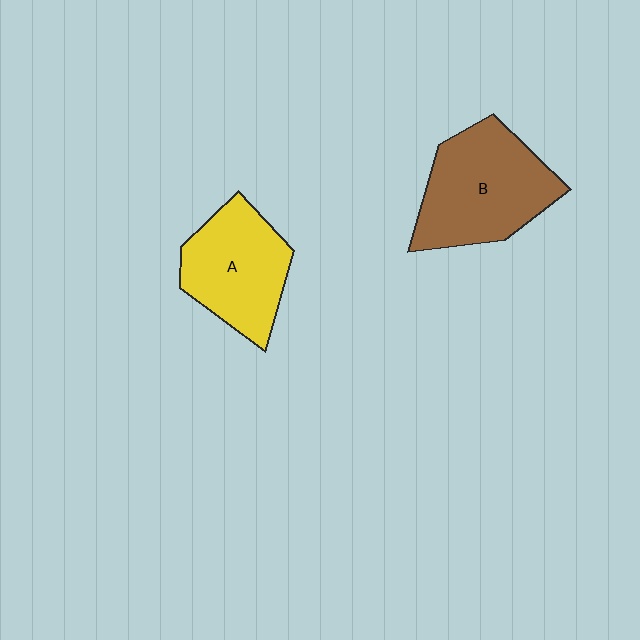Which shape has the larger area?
Shape B (brown).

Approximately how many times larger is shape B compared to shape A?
Approximately 1.2 times.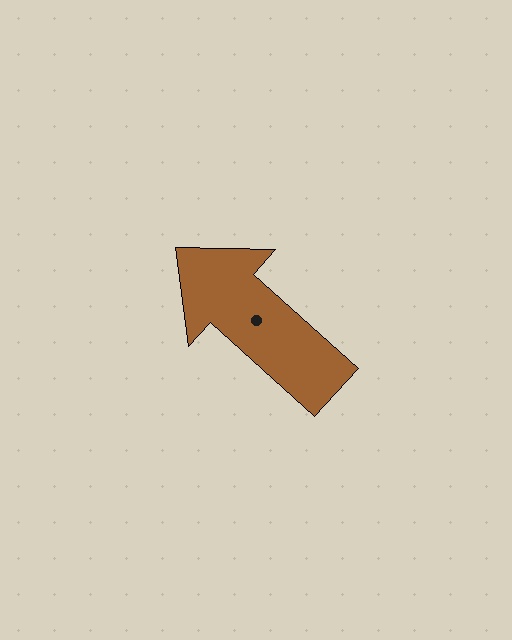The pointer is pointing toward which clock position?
Roughly 10 o'clock.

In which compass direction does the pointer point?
Northwest.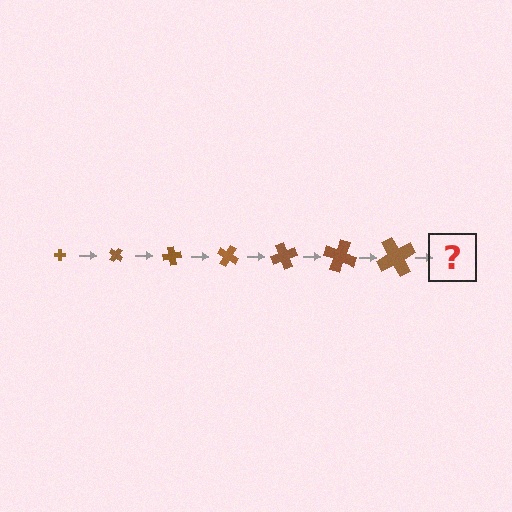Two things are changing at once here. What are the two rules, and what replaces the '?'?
The two rules are that the cross grows larger each step and it rotates 40 degrees each step. The '?' should be a cross, larger than the previous one and rotated 280 degrees from the start.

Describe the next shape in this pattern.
It should be a cross, larger than the previous one and rotated 280 degrees from the start.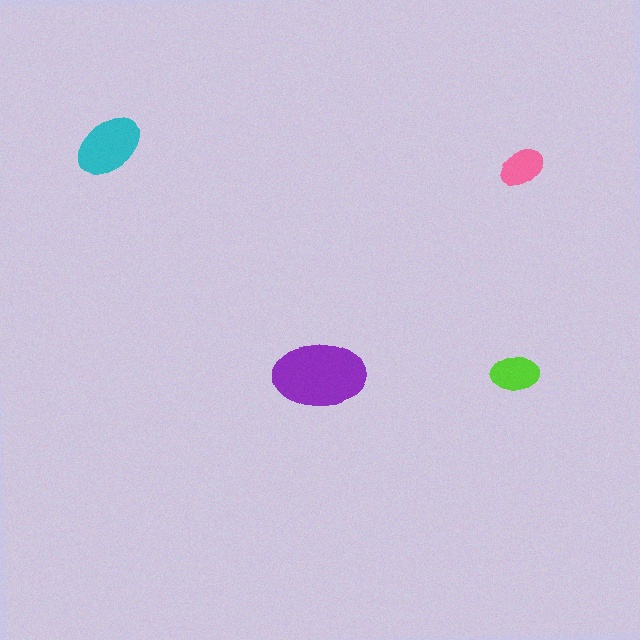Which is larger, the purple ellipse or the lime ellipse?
The purple one.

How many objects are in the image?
There are 4 objects in the image.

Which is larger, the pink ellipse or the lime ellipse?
The lime one.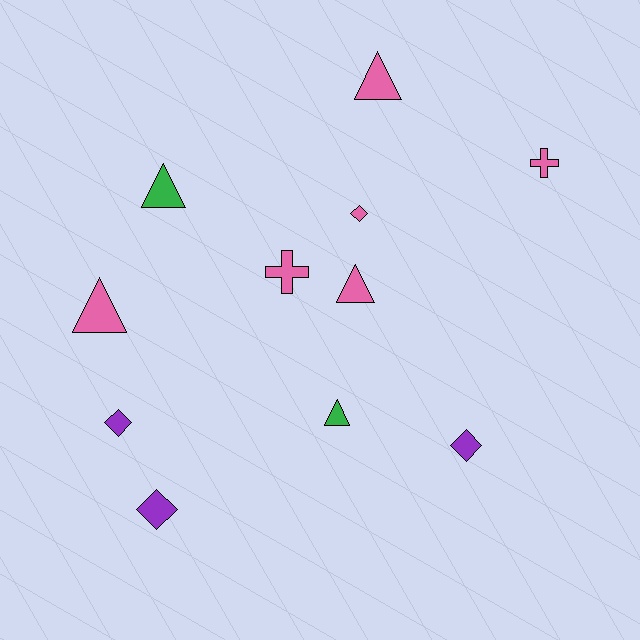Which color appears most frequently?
Pink, with 6 objects.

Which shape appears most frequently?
Triangle, with 5 objects.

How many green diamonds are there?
There are no green diamonds.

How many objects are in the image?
There are 11 objects.